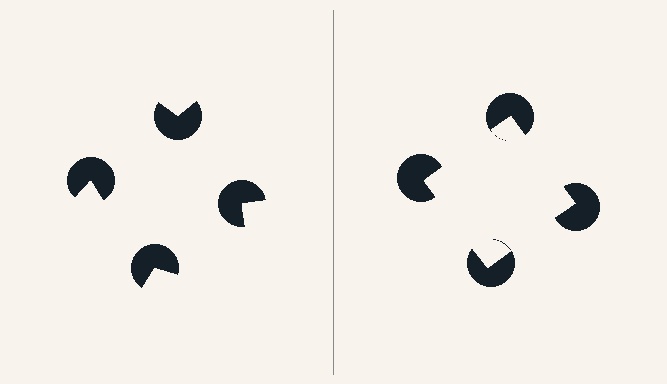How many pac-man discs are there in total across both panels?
8 — 4 on each side.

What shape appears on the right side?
An illusory square.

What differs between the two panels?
The pac-man discs are positioned identically on both sides; only the wedge orientations differ. On the right they align to a square; on the left they are misaligned.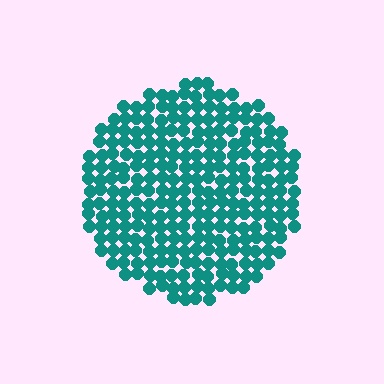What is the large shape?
The large shape is a circle.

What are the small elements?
The small elements are circles.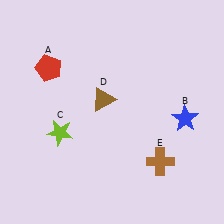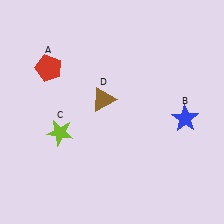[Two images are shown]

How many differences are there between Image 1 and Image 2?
There is 1 difference between the two images.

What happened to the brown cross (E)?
The brown cross (E) was removed in Image 2. It was in the bottom-right area of Image 1.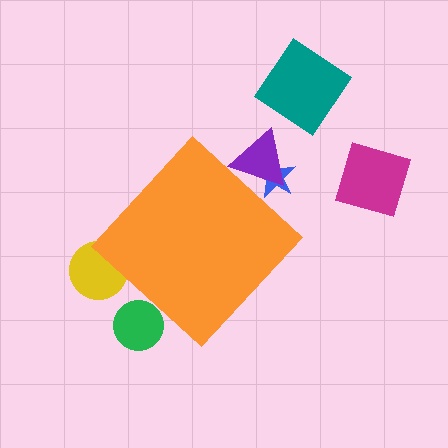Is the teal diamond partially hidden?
No, the teal diamond is fully visible.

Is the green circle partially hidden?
Yes, the green circle is partially hidden behind the orange diamond.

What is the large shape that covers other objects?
An orange diamond.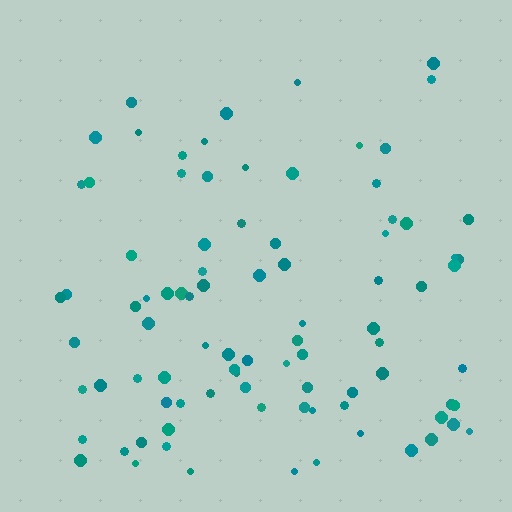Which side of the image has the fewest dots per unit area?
The top.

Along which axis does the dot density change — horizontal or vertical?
Vertical.